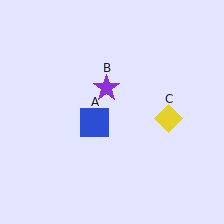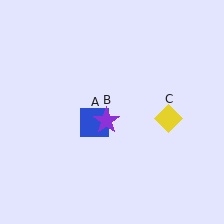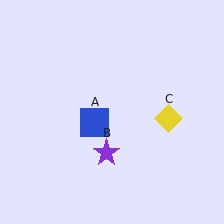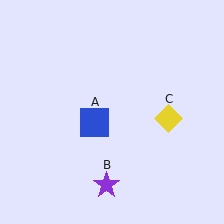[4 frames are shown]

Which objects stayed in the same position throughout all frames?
Blue square (object A) and yellow diamond (object C) remained stationary.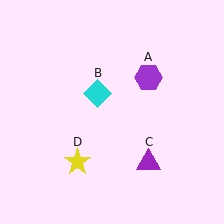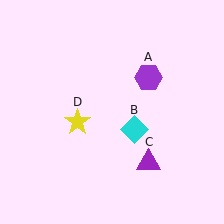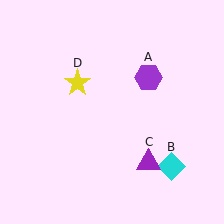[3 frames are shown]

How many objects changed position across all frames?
2 objects changed position: cyan diamond (object B), yellow star (object D).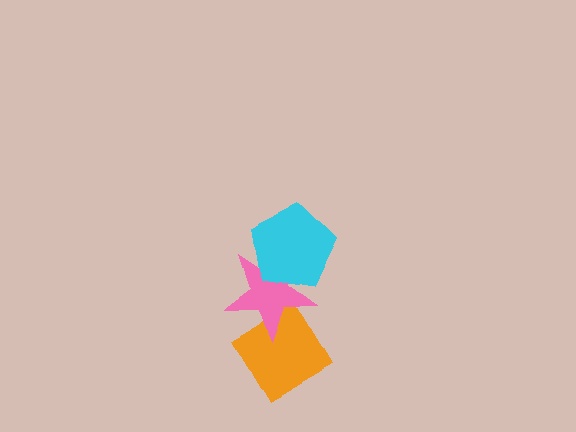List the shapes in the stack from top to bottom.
From top to bottom: the cyan pentagon, the pink star, the orange diamond.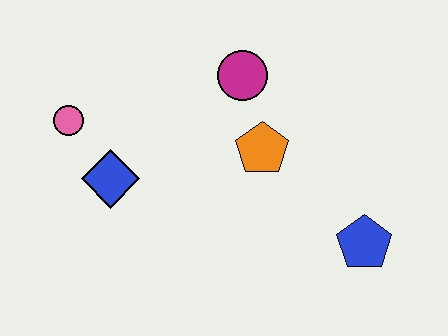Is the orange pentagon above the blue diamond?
Yes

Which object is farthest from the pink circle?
The blue pentagon is farthest from the pink circle.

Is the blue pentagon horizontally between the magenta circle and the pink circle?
No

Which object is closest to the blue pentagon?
The orange pentagon is closest to the blue pentagon.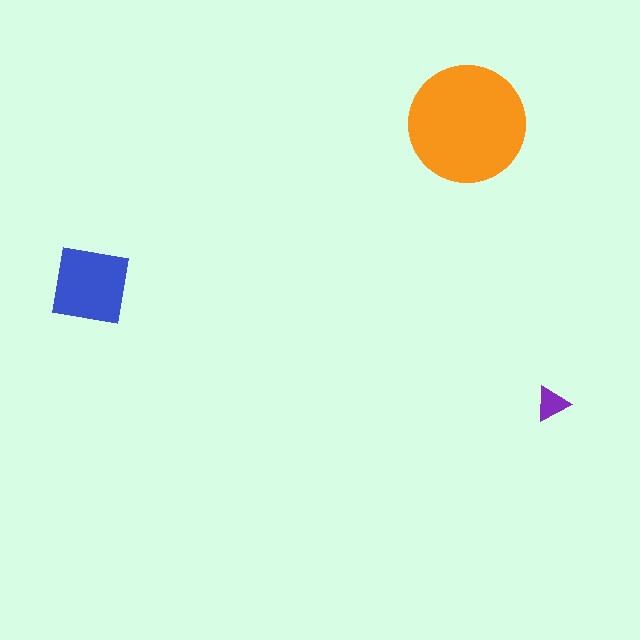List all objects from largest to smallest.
The orange circle, the blue square, the purple triangle.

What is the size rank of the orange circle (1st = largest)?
1st.